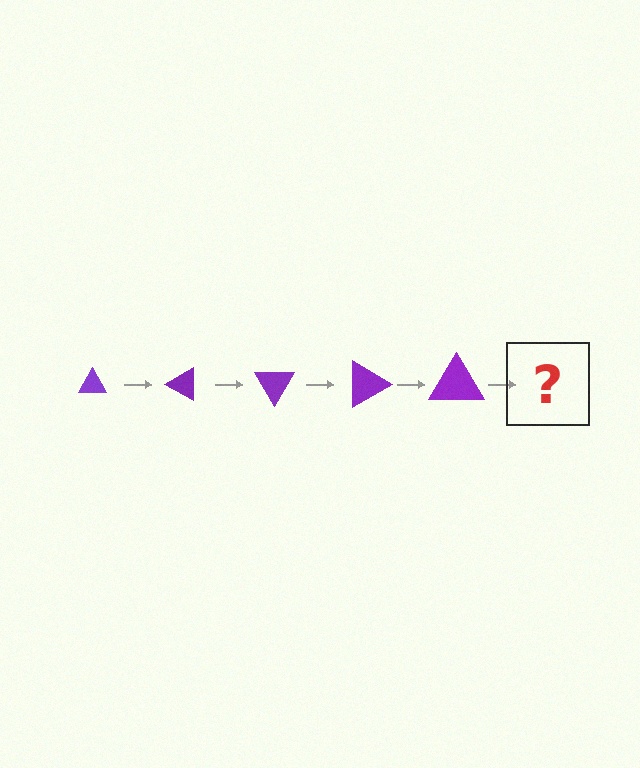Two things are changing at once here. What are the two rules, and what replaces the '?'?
The two rules are that the triangle grows larger each step and it rotates 30 degrees each step. The '?' should be a triangle, larger than the previous one and rotated 150 degrees from the start.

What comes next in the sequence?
The next element should be a triangle, larger than the previous one and rotated 150 degrees from the start.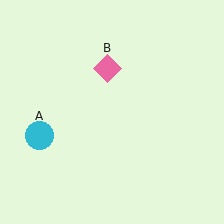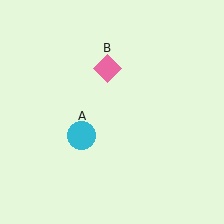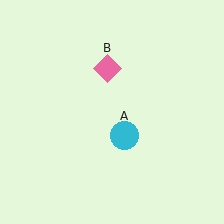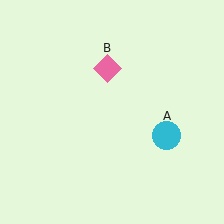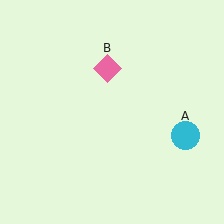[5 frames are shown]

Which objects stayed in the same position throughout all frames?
Pink diamond (object B) remained stationary.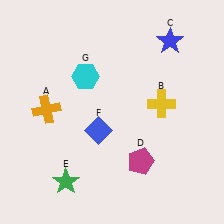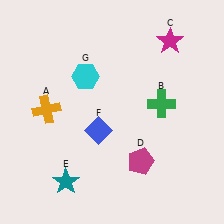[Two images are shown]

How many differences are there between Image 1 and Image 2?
There are 3 differences between the two images.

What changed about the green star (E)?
In Image 1, E is green. In Image 2, it changed to teal.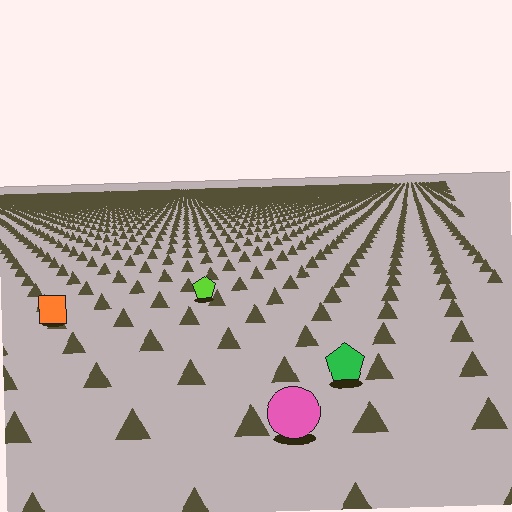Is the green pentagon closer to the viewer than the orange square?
Yes. The green pentagon is closer — you can tell from the texture gradient: the ground texture is coarser near it.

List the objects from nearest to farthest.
From nearest to farthest: the pink circle, the green pentagon, the orange square, the lime pentagon.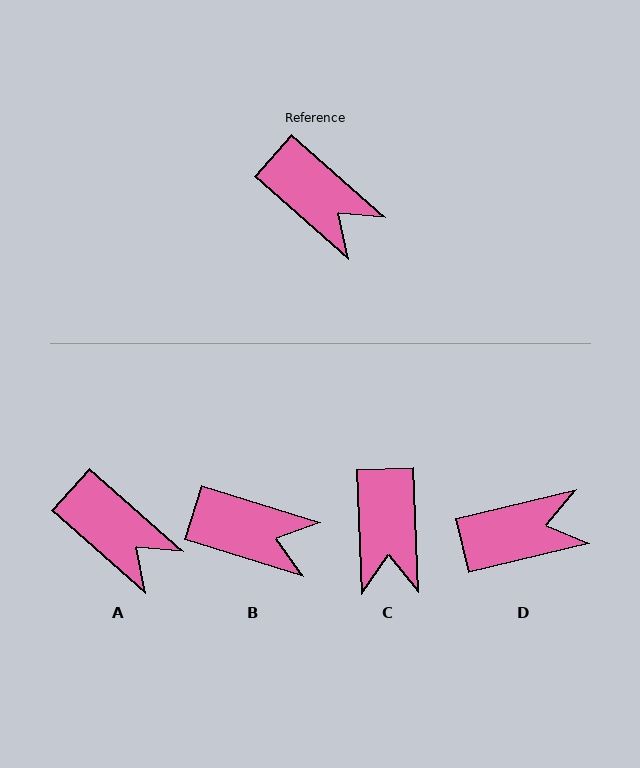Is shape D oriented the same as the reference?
No, it is off by about 55 degrees.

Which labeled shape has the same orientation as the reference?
A.